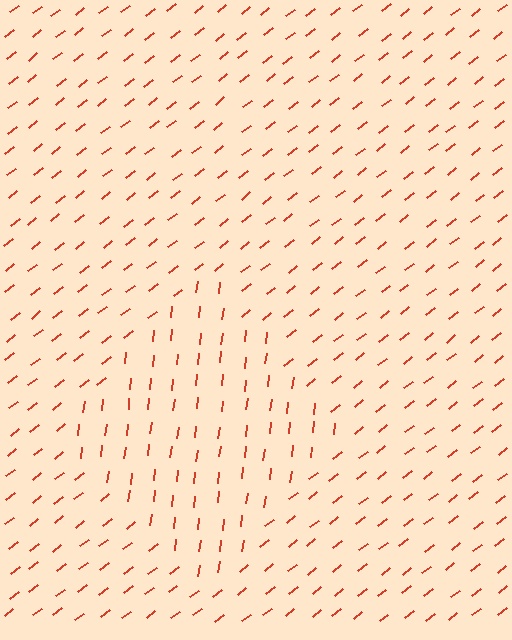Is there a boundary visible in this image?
Yes, there is a texture boundary formed by a change in line orientation.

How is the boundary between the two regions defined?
The boundary is defined purely by a change in line orientation (approximately 45 degrees difference). All lines are the same color and thickness.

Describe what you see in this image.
The image is filled with small red line segments. A diamond region in the image has lines oriented differently from the surrounding lines, creating a visible texture boundary.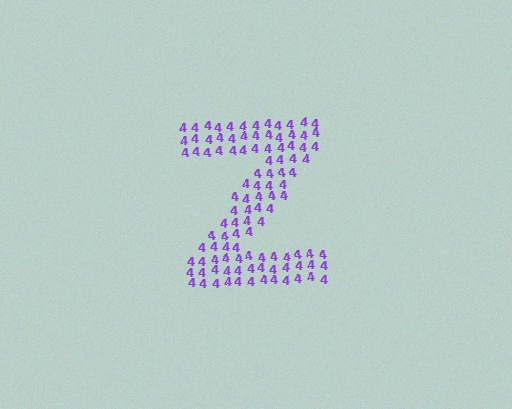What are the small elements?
The small elements are digit 4's.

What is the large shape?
The large shape is the letter Z.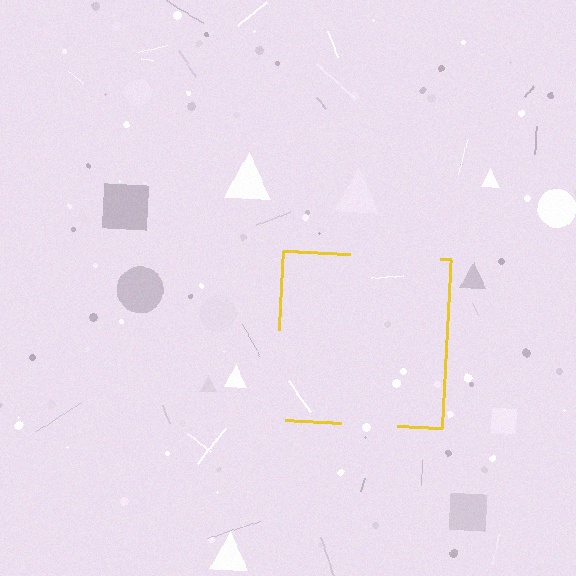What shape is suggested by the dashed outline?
The dashed outline suggests a square.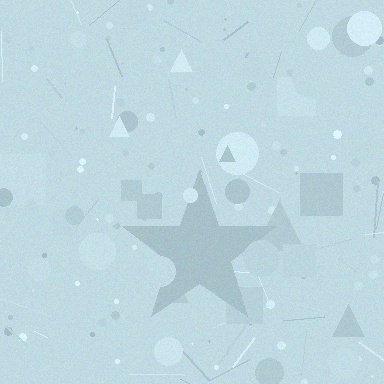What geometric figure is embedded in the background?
A star is embedded in the background.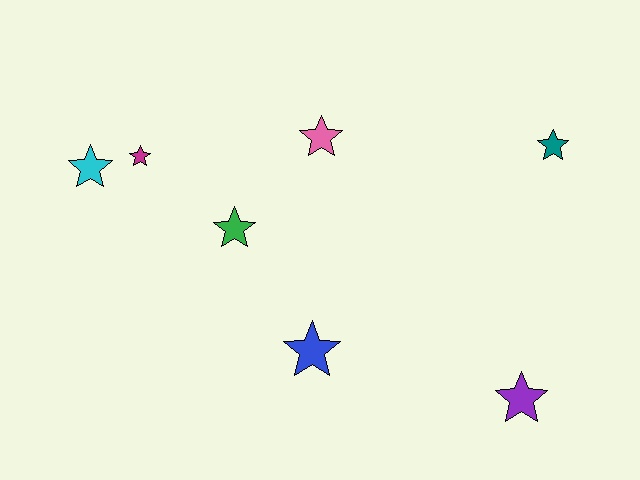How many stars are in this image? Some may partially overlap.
There are 7 stars.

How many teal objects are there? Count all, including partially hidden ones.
There is 1 teal object.